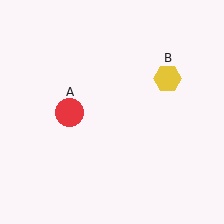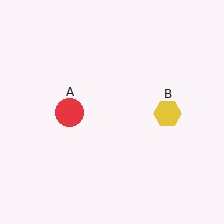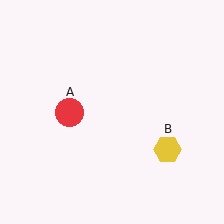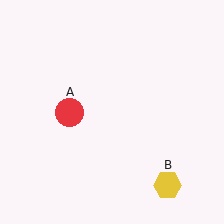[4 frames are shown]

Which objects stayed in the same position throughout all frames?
Red circle (object A) remained stationary.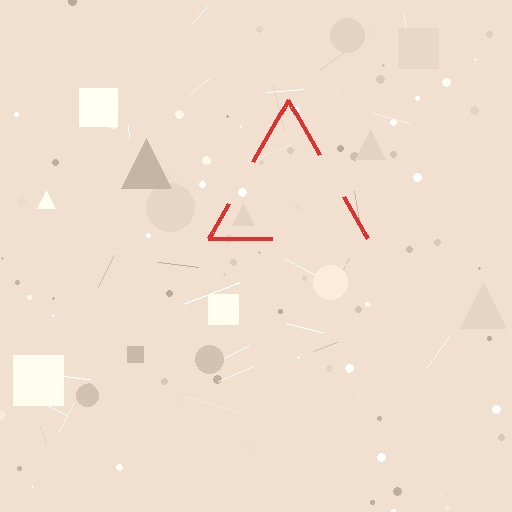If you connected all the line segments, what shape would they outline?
They would outline a triangle.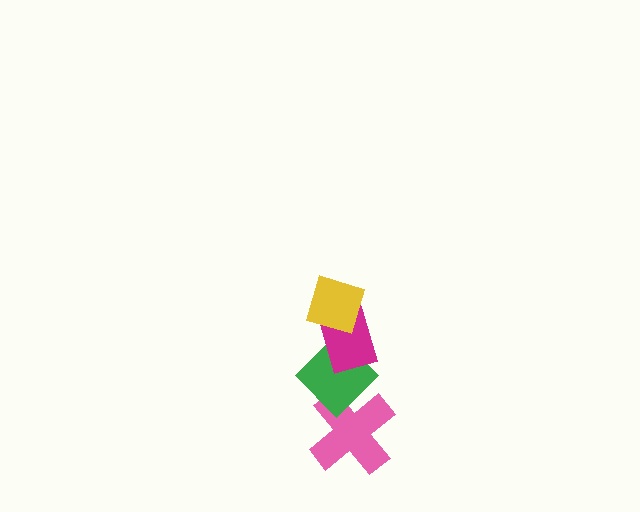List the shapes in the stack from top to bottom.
From top to bottom: the yellow diamond, the magenta rectangle, the green diamond, the pink cross.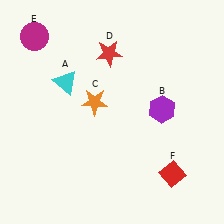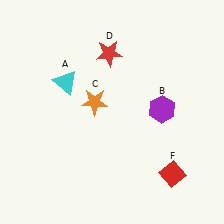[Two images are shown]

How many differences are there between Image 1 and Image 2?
There is 1 difference between the two images.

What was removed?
The magenta circle (E) was removed in Image 2.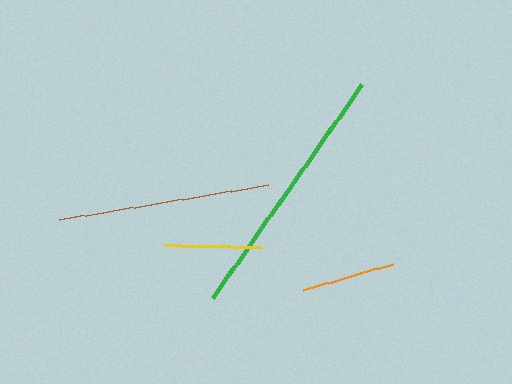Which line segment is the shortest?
The orange line is the shortest at approximately 94 pixels.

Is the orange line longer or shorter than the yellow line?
The yellow line is longer than the orange line.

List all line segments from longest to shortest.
From longest to shortest: green, brown, yellow, orange.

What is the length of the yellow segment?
The yellow segment is approximately 98 pixels long.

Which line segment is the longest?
The green line is the longest at approximately 261 pixels.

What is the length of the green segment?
The green segment is approximately 261 pixels long.